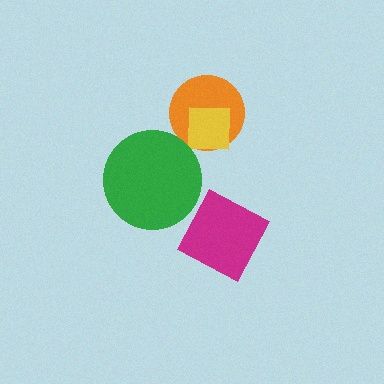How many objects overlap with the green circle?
0 objects overlap with the green circle.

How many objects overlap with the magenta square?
0 objects overlap with the magenta square.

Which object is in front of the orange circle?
The yellow square is in front of the orange circle.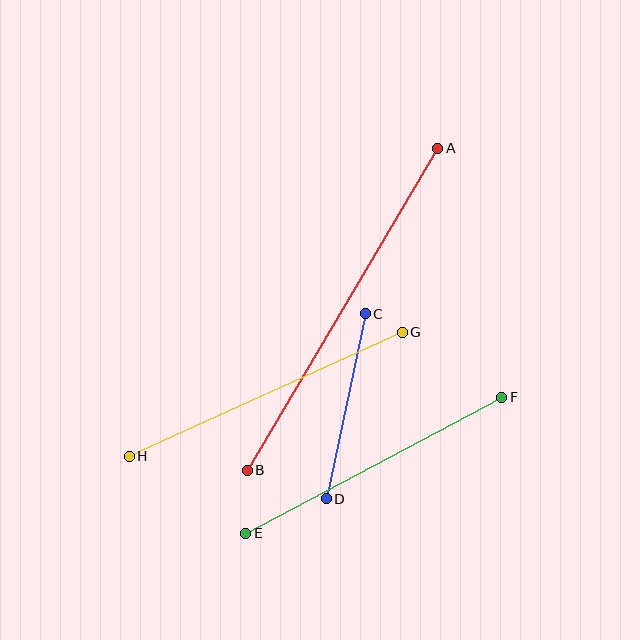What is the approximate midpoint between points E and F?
The midpoint is at approximately (374, 465) pixels.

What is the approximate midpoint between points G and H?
The midpoint is at approximately (266, 394) pixels.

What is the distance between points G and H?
The distance is approximately 300 pixels.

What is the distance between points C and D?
The distance is approximately 189 pixels.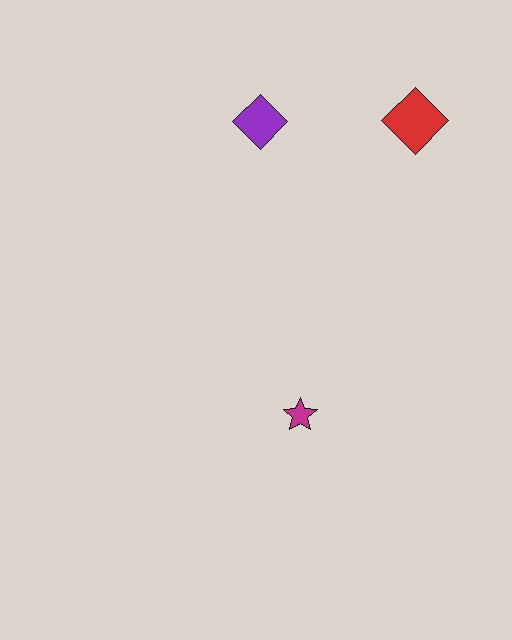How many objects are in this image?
There are 3 objects.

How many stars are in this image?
There is 1 star.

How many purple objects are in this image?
There is 1 purple object.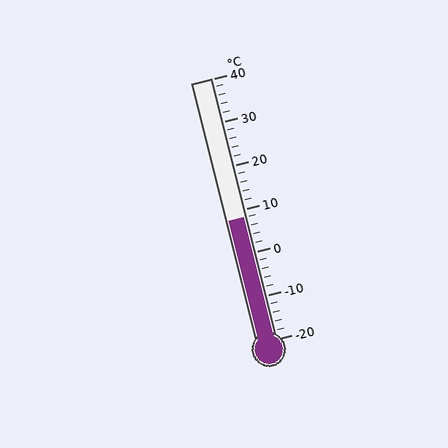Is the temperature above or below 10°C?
The temperature is below 10°C.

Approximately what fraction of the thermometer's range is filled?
The thermometer is filled to approximately 45% of its range.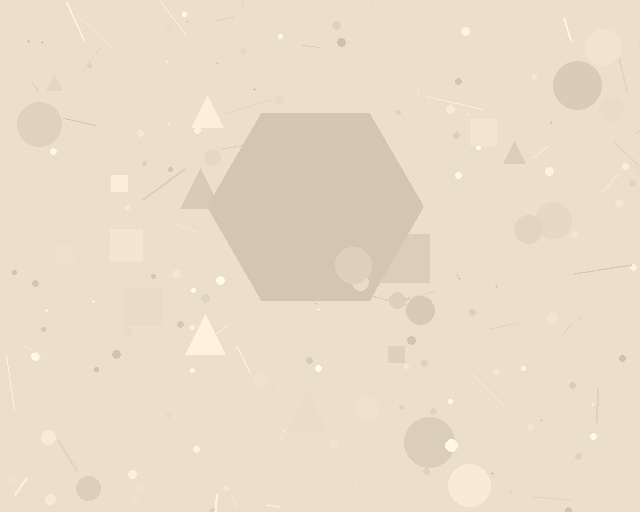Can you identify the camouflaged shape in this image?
The camouflaged shape is a hexagon.